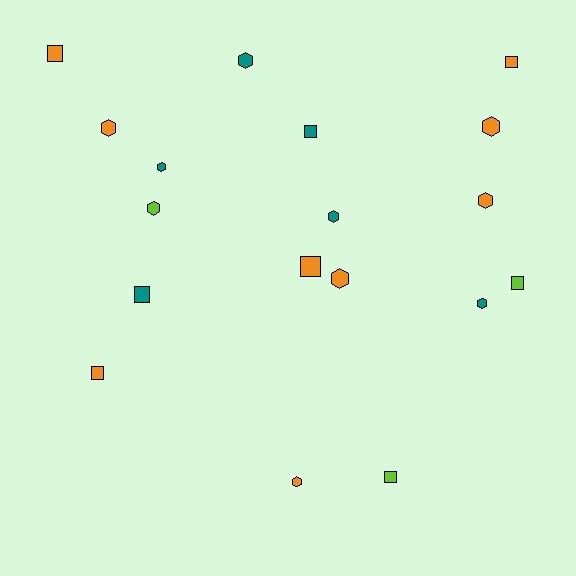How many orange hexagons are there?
There are 5 orange hexagons.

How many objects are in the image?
There are 18 objects.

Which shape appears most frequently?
Hexagon, with 10 objects.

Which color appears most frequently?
Orange, with 9 objects.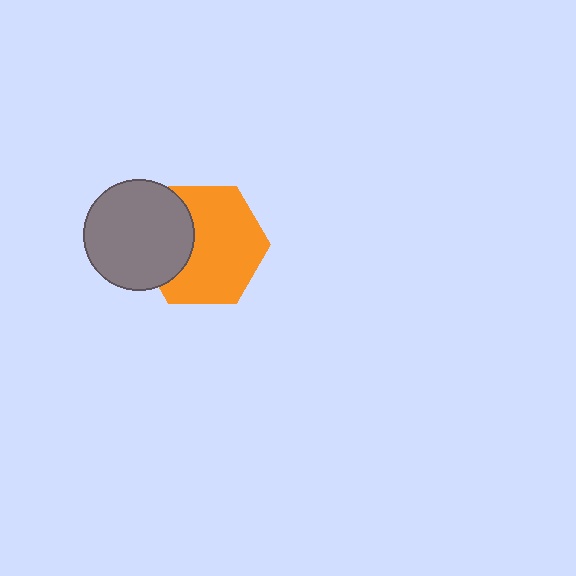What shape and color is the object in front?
The object in front is a gray circle.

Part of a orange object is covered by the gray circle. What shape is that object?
It is a hexagon.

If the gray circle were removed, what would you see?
You would see the complete orange hexagon.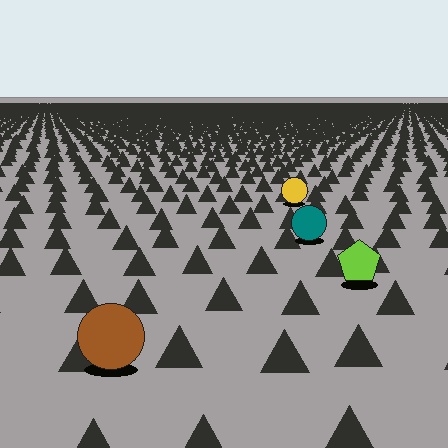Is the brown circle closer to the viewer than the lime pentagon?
Yes. The brown circle is closer — you can tell from the texture gradient: the ground texture is coarser near it.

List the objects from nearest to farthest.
From nearest to farthest: the brown circle, the lime pentagon, the teal circle, the yellow circle.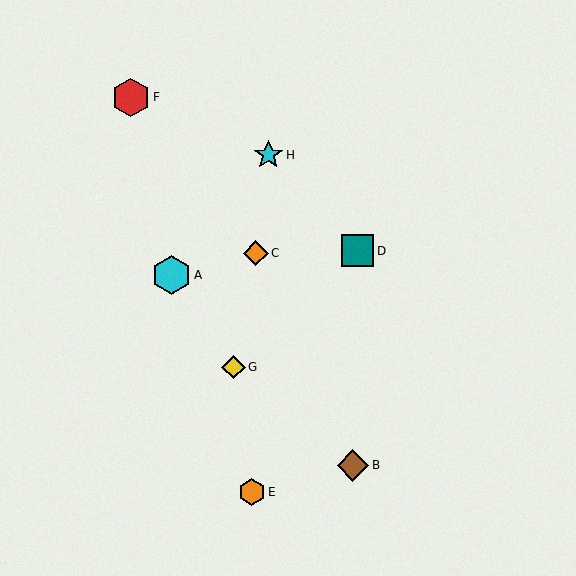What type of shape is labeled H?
Shape H is a cyan star.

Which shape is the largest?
The cyan hexagon (labeled A) is the largest.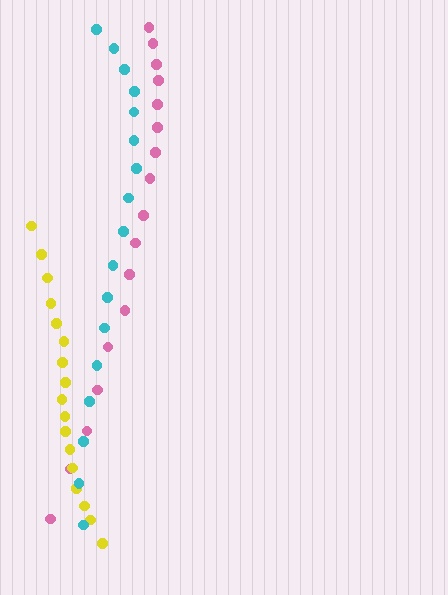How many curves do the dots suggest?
There are 3 distinct paths.